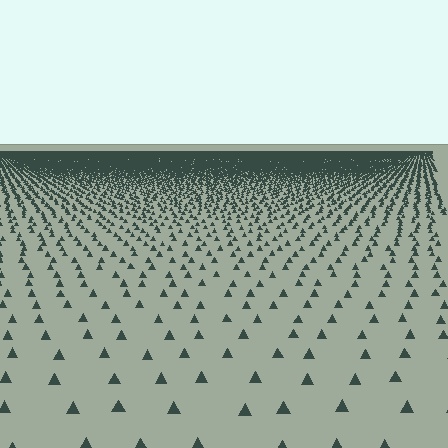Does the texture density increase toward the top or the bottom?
Density increases toward the top.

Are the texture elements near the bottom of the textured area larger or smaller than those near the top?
Larger. Near the bottom, elements are closer to the viewer and appear at a bigger on-screen size.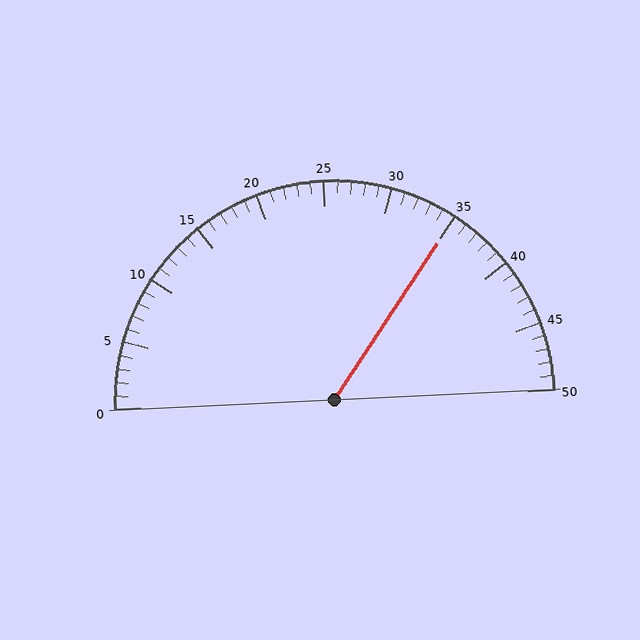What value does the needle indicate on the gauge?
The needle indicates approximately 35.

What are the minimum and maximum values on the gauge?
The gauge ranges from 0 to 50.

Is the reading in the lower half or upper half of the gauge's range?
The reading is in the upper half of the range (0 to 50).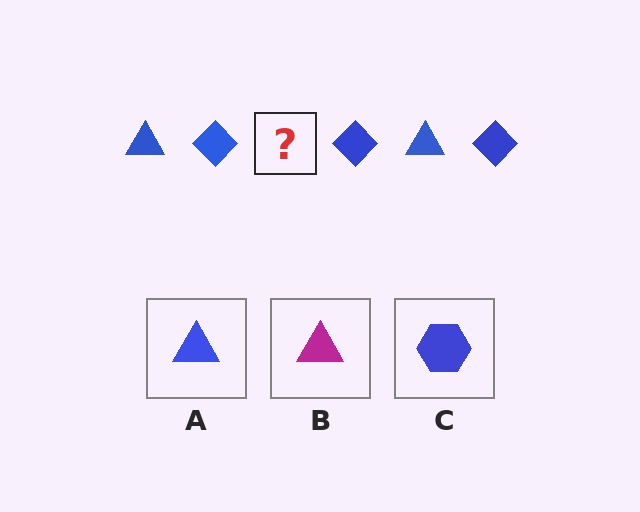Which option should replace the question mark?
Option A.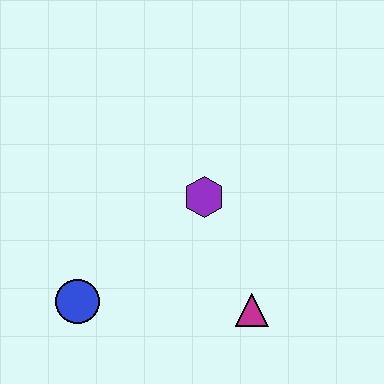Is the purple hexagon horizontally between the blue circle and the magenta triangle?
Yes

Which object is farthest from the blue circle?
The magenta triangle is farthest from the blue circle.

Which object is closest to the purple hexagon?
The magenta triangle is closest to the purple hexagon.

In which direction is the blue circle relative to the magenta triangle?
The blue circle is to the left of the magenta triangle.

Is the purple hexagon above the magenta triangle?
Yes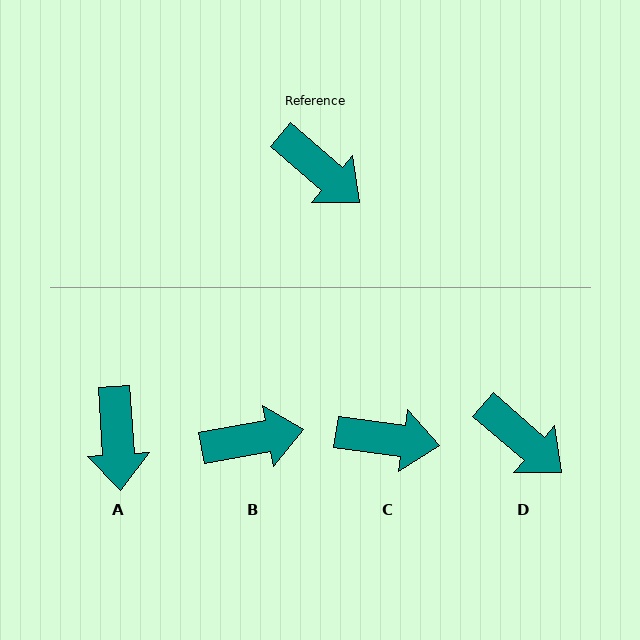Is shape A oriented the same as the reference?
No, it is off by about 45 degrees.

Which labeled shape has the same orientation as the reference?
D.